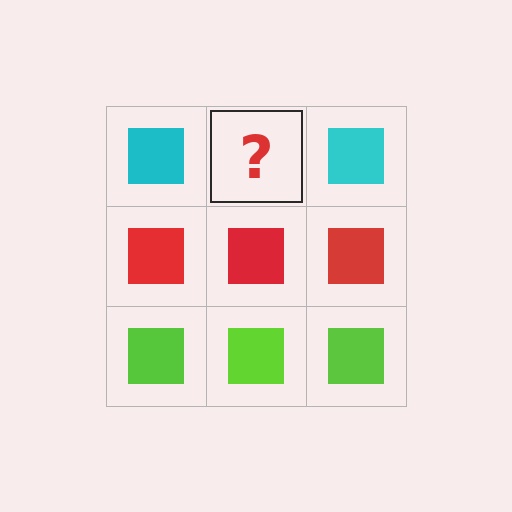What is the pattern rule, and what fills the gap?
The rule is that each row has a consistent color. The gap should be filled with a cyan square.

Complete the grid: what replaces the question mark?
The question mark should be replaced with a cyan square.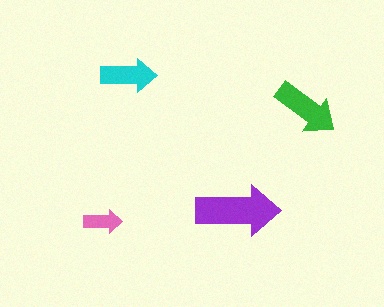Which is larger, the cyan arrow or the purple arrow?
The purple one.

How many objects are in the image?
There are 4 objects in the image.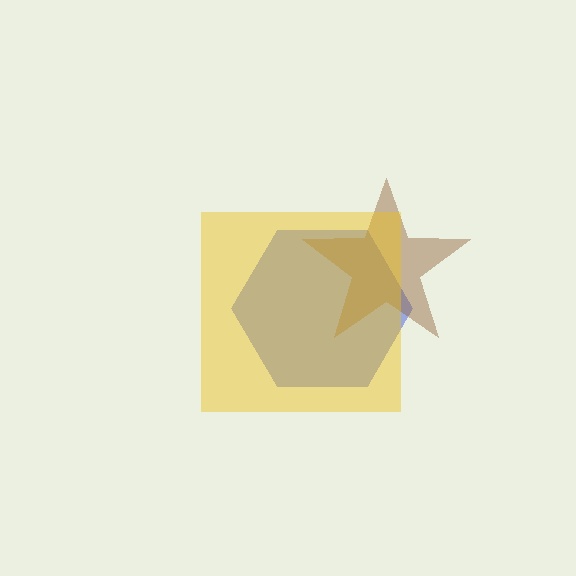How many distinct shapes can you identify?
There are 3 distinct shapes: a blue hexagon, a brown star, a yellow square.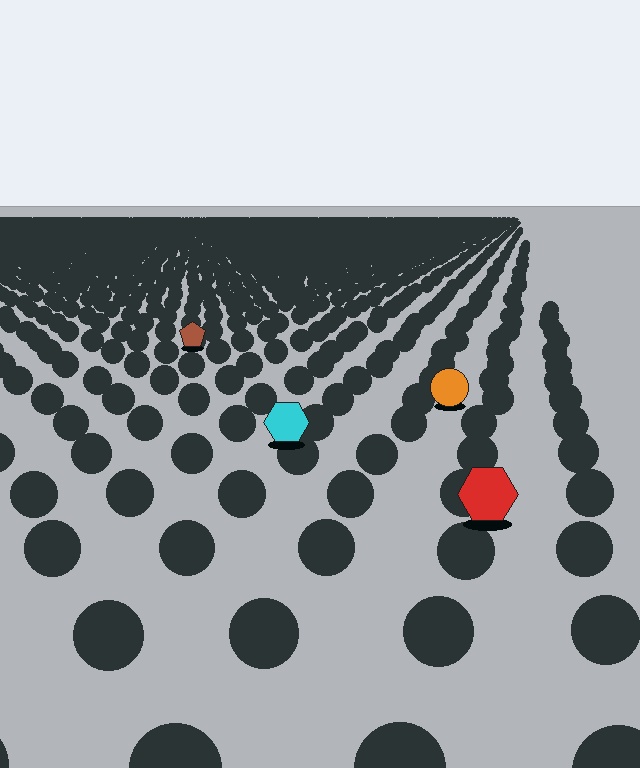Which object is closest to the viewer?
The red hexagon is closest. The texture marks near it are larger and more spread out.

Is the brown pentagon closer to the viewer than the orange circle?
No. The orange circle is closer — you can tell from the texture gradient: the ground texture is coarser near it.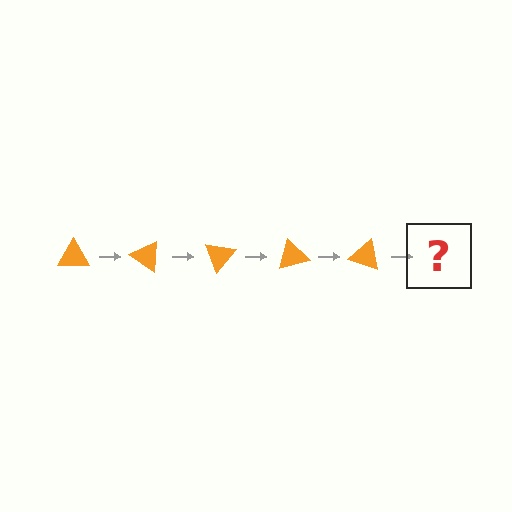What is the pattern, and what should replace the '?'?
The pattern is that the triangle rotates 35 degrees each step. The '?' should be an orange triangle rotated 175 degrees.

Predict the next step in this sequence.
The next step is an orange triangle rotated 175 degrees.